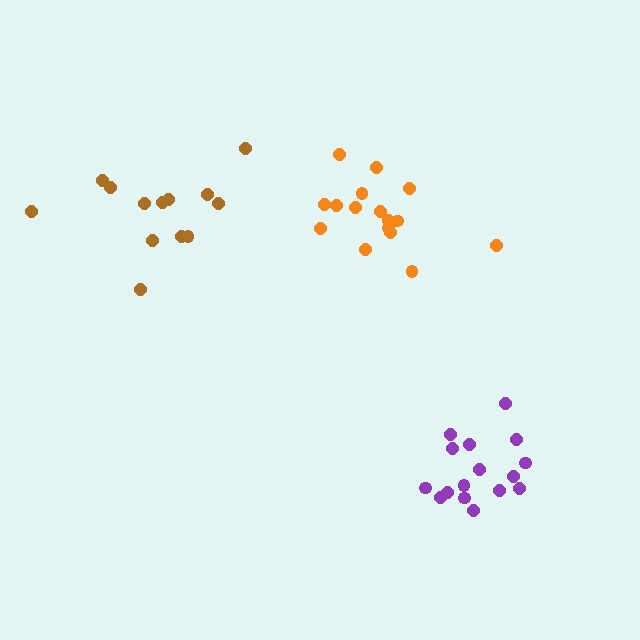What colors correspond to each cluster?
The clusters are colored: purple, orange, brown.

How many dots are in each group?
Group 1: 16 dots, Group 2: 16 dots, Group 3: 13 dots (45 total).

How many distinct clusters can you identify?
There are 3 distinct clusters.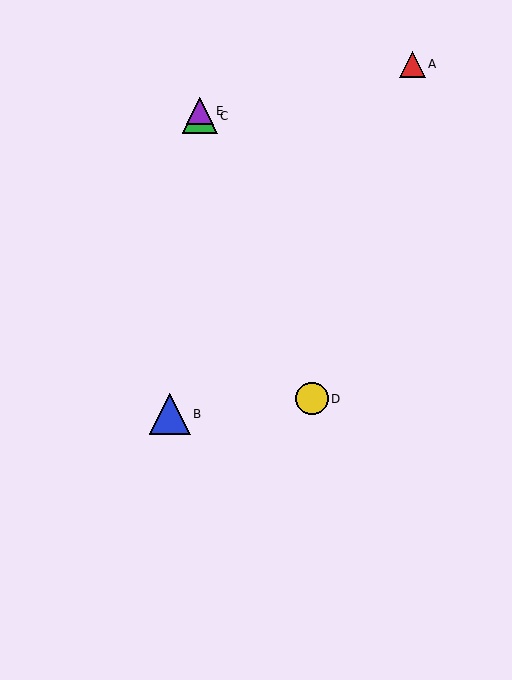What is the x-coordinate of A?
Object A is at x≈412.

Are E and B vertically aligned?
No, E is at x≈200 and B is at x≈170.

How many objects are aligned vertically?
2 objects (C, E) are aligned vertically.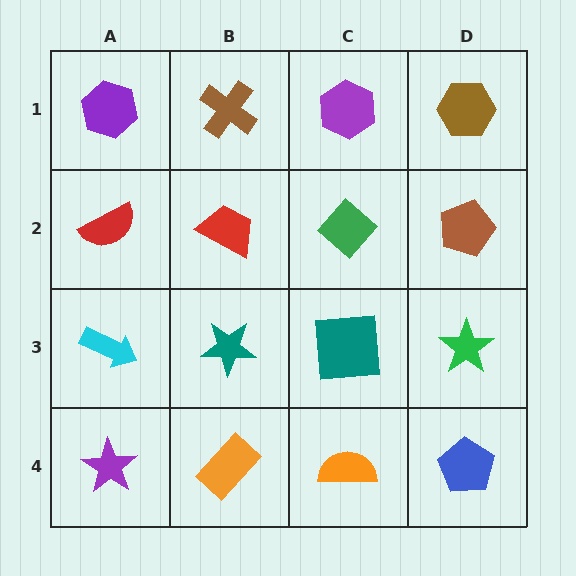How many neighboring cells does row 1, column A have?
2.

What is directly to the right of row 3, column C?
A green star.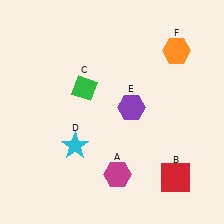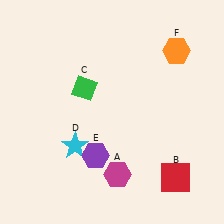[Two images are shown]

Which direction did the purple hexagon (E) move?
The purple hexagon (E) moved down.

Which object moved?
The purple hexagon (E) moved down.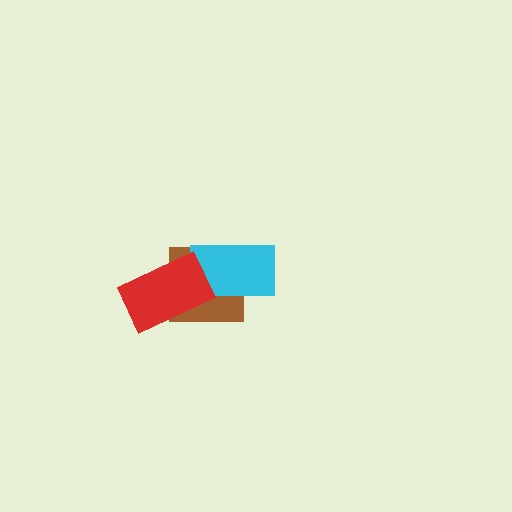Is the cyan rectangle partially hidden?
Yes, it is partially covered by another shape.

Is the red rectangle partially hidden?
No, no other shape covers it.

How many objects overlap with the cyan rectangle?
2 objects overlap with the cyan rectangle.